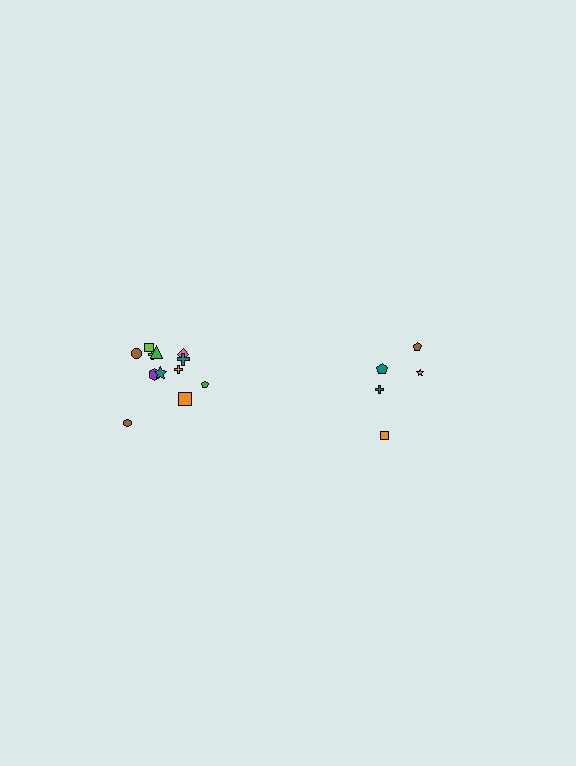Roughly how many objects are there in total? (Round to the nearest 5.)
Roughly 15 objects in total.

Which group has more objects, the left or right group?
The left group.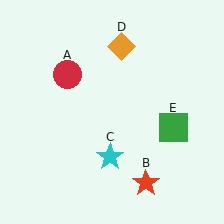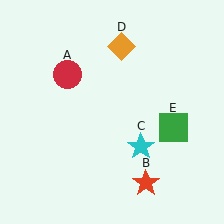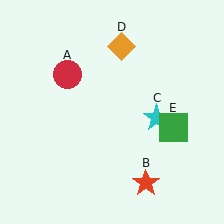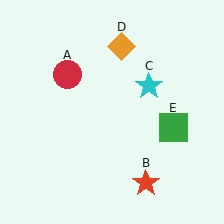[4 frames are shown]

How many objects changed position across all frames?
1 object changed position: cyan star (object C).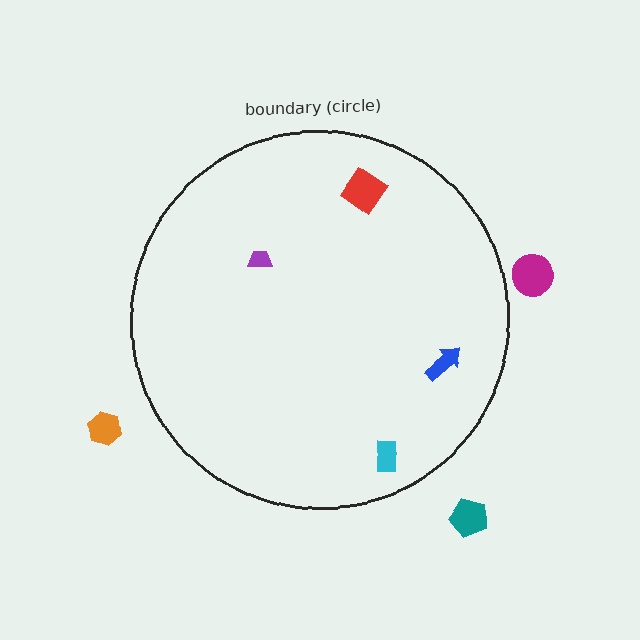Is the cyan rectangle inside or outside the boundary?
Inside.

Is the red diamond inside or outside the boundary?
Inside.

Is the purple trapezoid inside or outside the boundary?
Inside.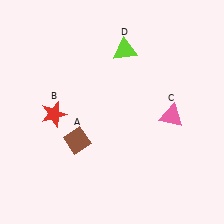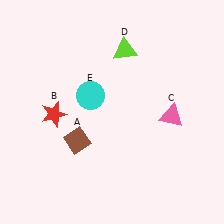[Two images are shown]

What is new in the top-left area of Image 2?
A cyan circle (E) was added in the top-left area of Image 2.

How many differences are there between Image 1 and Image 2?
There is 1 difference between the two images.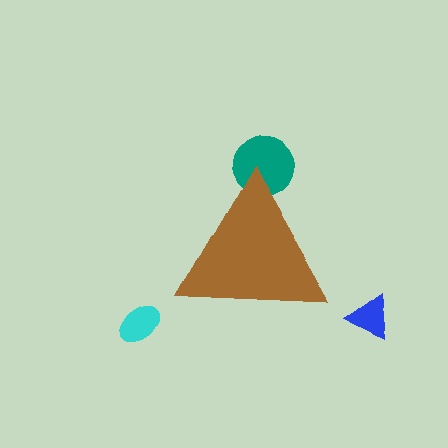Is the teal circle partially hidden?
Yes, the teal circle is partially hidden behind the brown triangle.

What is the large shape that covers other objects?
A brown triangle.